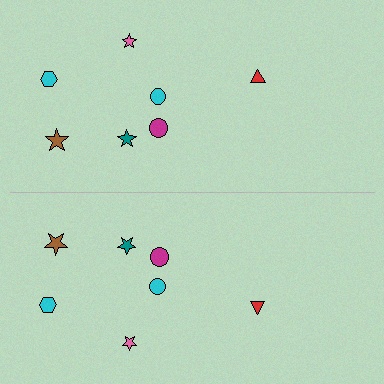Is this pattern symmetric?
Yes, this pattern has bilateral (reflection) symmetry.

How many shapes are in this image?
There are 14 shapes in this image.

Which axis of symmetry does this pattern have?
The pattern has a horizontal axis of symmetry running through the center of the image.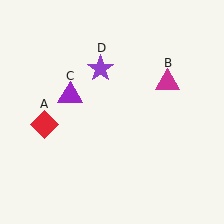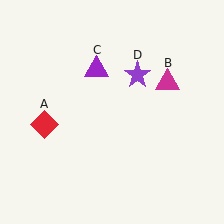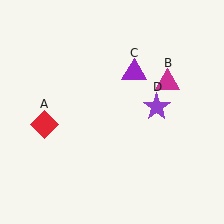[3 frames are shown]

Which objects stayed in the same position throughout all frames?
Red diamond (object A) and magenta triangle (object B) remained stationary.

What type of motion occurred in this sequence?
The purple triangle (object C), purple star (object D) rotated clockwise around the center of the scene.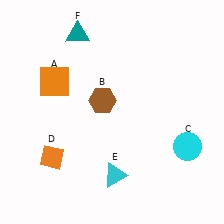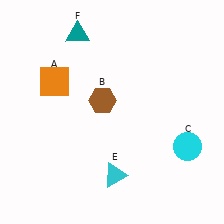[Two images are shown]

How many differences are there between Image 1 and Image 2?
There is 1 difference between the two images.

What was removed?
The orange diamond (D) was removed in Image 2.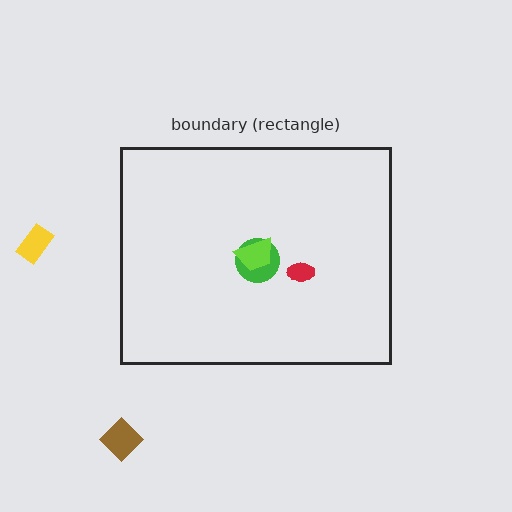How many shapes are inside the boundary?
3 inside, 2 outside.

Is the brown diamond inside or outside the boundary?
Outside.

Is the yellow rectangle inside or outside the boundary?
Outside.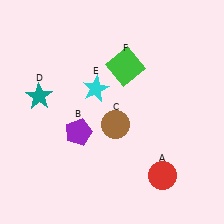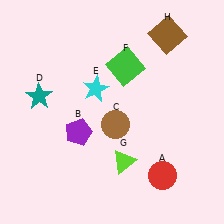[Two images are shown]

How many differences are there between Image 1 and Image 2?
There are 2 differences between the two images.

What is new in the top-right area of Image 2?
A brown square (H) was added in the top-right area of Image 2.